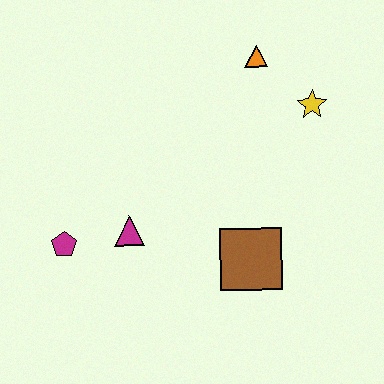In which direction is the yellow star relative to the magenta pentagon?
The yellow star is to the right of the magenta pentagon.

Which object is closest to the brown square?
The magenta triangle is closest to the brown square.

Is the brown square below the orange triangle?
Yes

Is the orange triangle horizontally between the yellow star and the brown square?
Yes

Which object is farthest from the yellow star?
The magenta pentagon is farthest from the yellow star.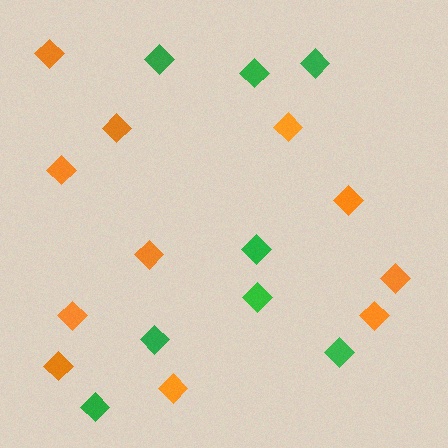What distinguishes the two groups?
There are 2 groups: one group of orange diamonds (11) and one group of green diamonds (8).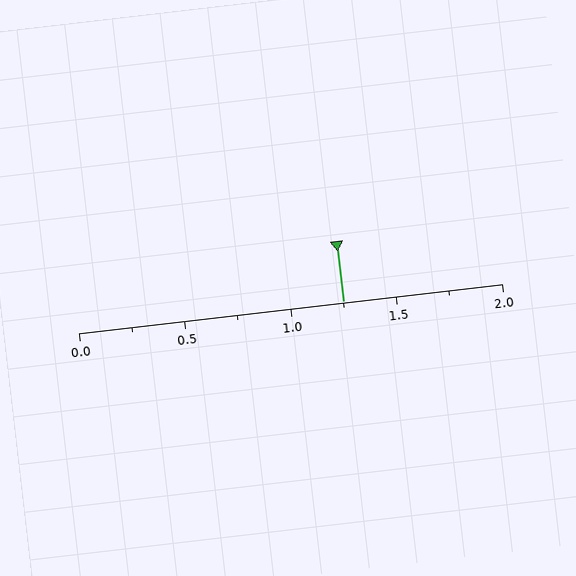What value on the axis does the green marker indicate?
The marker indicates approximately 1.25.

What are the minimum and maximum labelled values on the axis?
The axis runs from 0.0 to 2.0.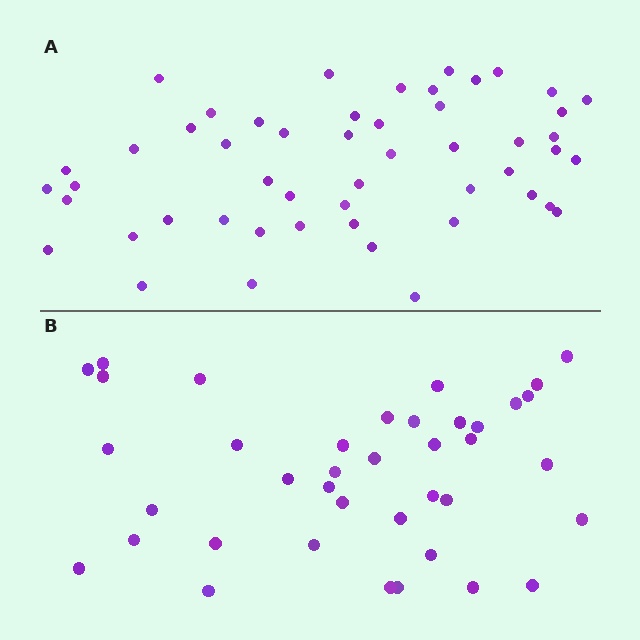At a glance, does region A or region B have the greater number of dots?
Region A (the top region) has more dots.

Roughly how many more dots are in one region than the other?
Region A has roughly 12 or so more dots than region B.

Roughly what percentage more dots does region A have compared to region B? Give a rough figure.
About 30% more.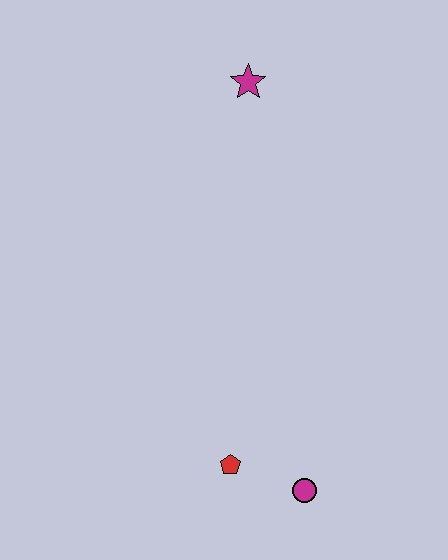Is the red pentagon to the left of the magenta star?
Yes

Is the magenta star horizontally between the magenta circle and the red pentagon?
Yes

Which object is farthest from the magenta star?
The magenta circle is farthest from the magenta star.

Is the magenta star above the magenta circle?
Yes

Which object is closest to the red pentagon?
The magenta circle is closest to the red pentagon.